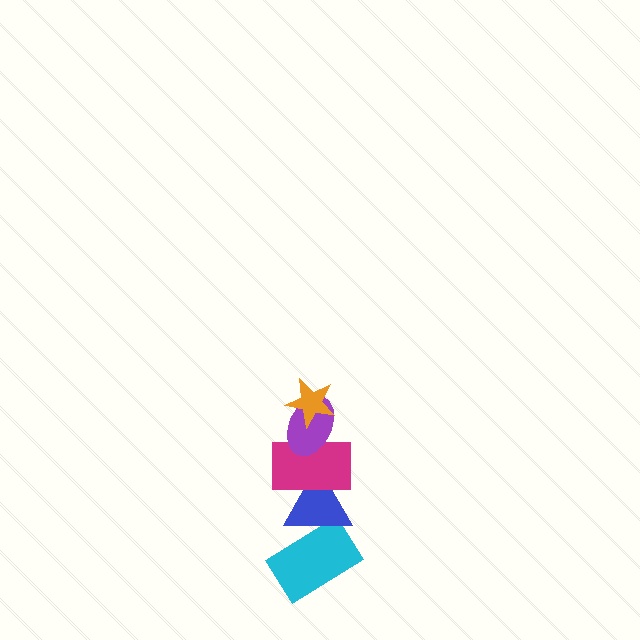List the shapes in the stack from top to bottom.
From top to bottom: the orange star, the purple ellipse, the magenta rectangle, the blue triangle, the cyan rectangle.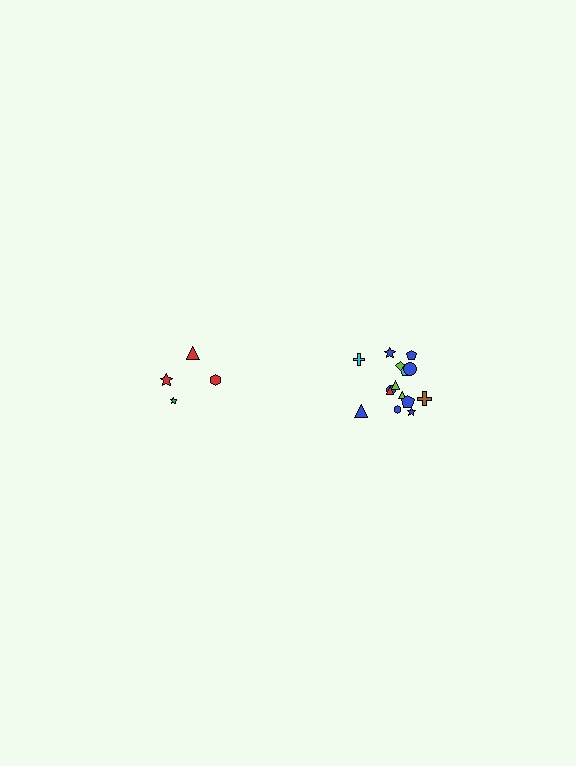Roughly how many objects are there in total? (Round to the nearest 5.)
Roughly 20 objects in total.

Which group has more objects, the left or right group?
The right group.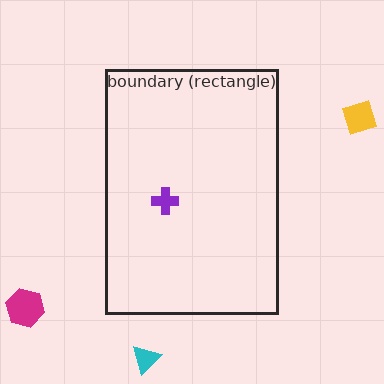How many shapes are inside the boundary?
1 inside, 3 outside.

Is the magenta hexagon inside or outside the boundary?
Outside.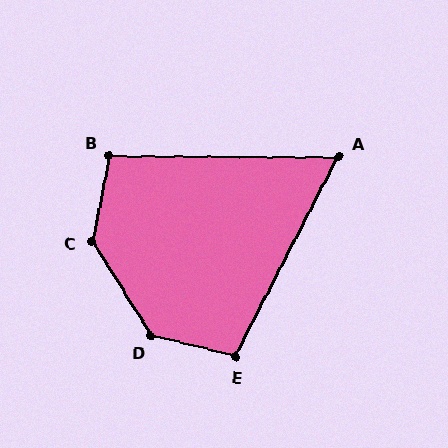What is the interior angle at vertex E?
Approximately 103 degrees (obtuse).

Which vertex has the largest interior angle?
D, at approximately 136 degrees.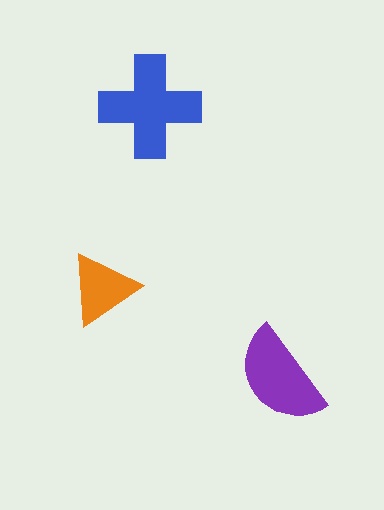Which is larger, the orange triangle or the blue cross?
The blue cross.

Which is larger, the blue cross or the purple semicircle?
The blue cross.